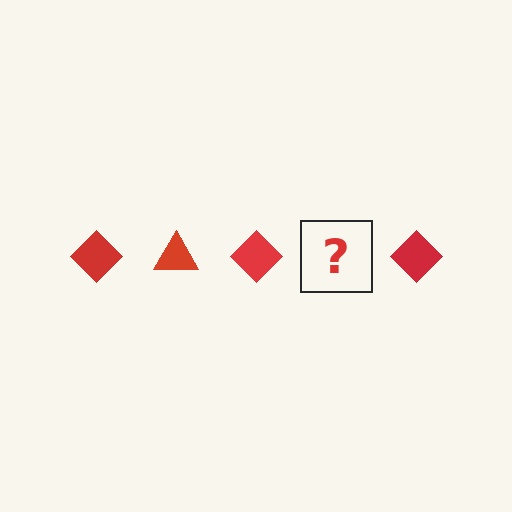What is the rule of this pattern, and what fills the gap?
The rule is that the pattern cycles through diamond, triangle shapes in red. The gap should be filled with a red triangle.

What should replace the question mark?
The question mark should be replaced with a red triangle.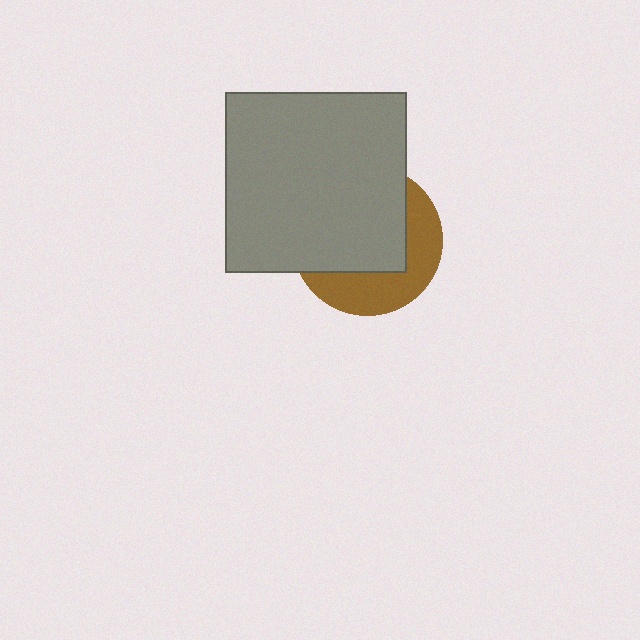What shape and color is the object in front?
The object in front is a gray square.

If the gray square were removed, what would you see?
You would see the complete brown circle.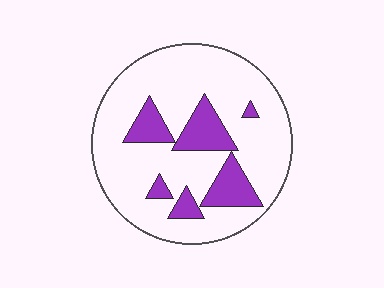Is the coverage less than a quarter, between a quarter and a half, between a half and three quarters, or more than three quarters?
Less than a quarter.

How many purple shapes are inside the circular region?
6.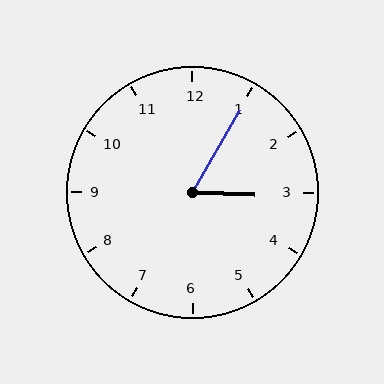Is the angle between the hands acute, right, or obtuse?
It is acute.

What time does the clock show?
3:05.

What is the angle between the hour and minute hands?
Approximately 62 degrees.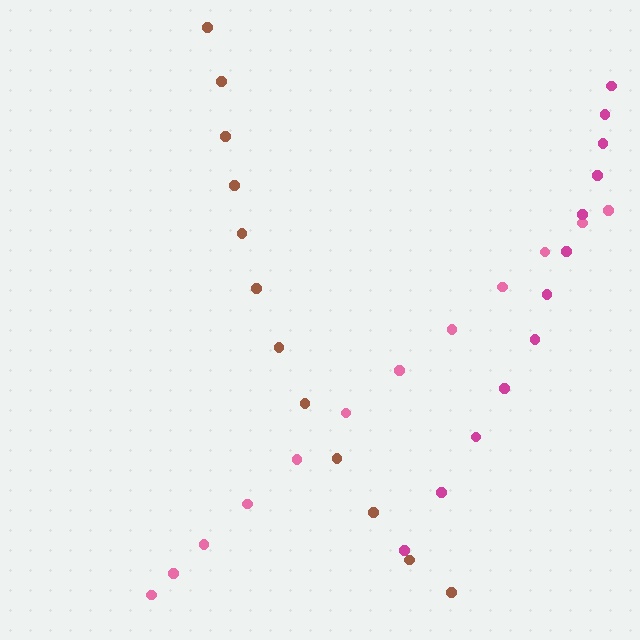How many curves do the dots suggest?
There are 3 distinct paths.